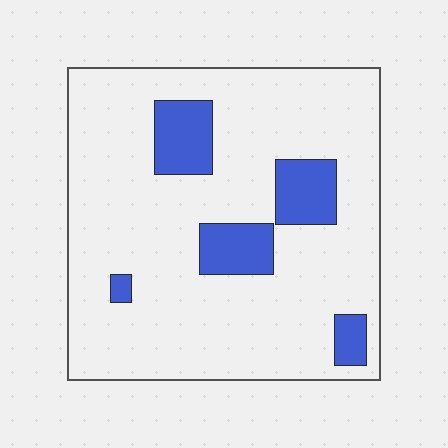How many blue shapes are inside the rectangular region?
5.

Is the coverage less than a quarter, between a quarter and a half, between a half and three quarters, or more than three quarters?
Less than a quarter.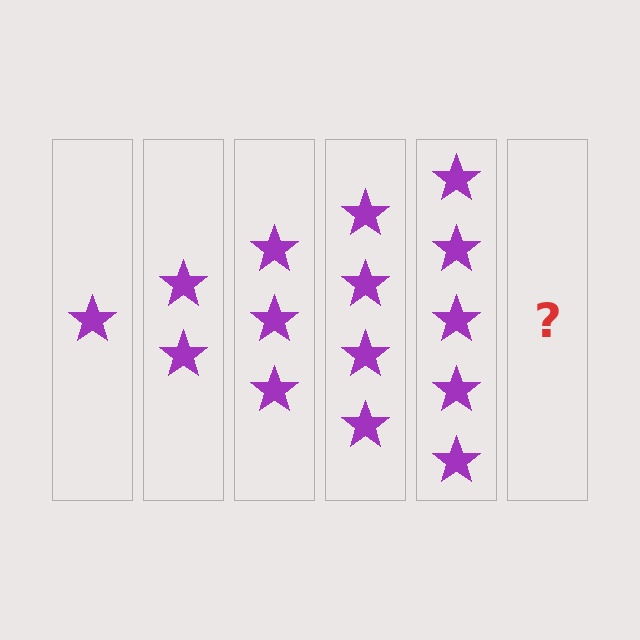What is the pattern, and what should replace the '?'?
The pattern is that each step adds one more star. The '?' should be 6 stars.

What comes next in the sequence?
The next element should be 6 stars.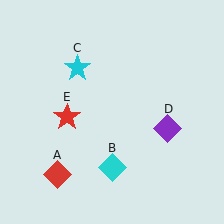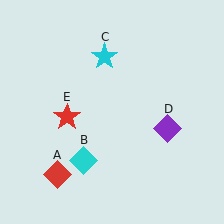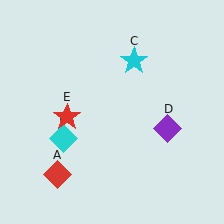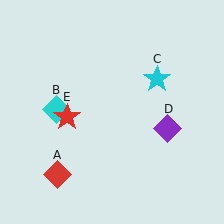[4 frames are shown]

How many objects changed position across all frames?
2 objects changed position: cyan diamond (object B), cyan star (object C).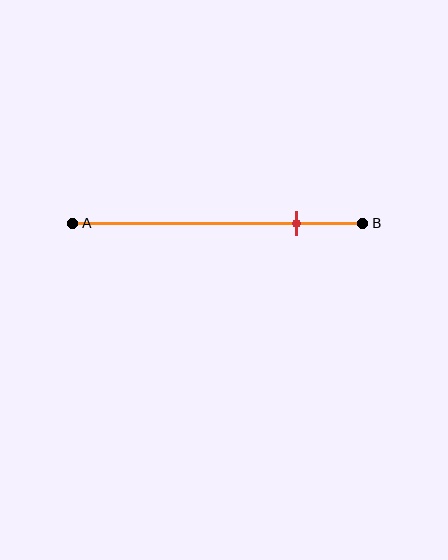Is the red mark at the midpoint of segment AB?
No, the mark is at about 75% from A, not at the 50% midpoint.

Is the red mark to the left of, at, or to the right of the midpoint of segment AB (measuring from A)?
The red mark is to the right of the midpoint of segment AB.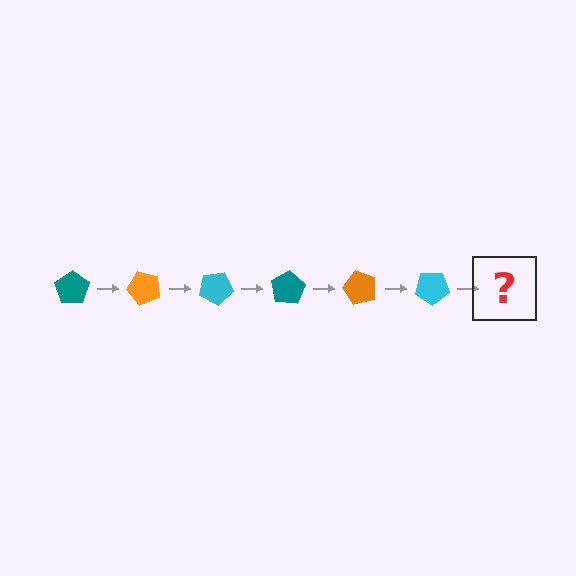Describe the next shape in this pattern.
It should be a teal pentagon, rotated 300 degrees from the start.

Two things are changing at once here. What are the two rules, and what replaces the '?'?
The two rules are that it rotates 50 degrees each step and the color cycles through teal, orange, and cyan. The '?' should be a teal pentagon, rotated 300 degrees from the start.